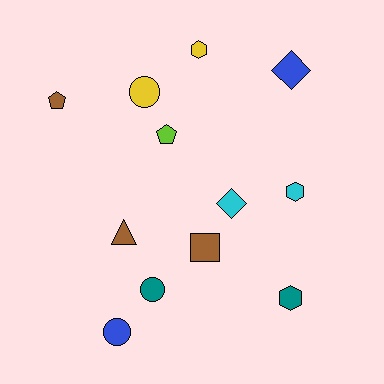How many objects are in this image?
There are 12 objects.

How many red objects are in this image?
There are no red objects.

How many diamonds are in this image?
There are 2 diamonds.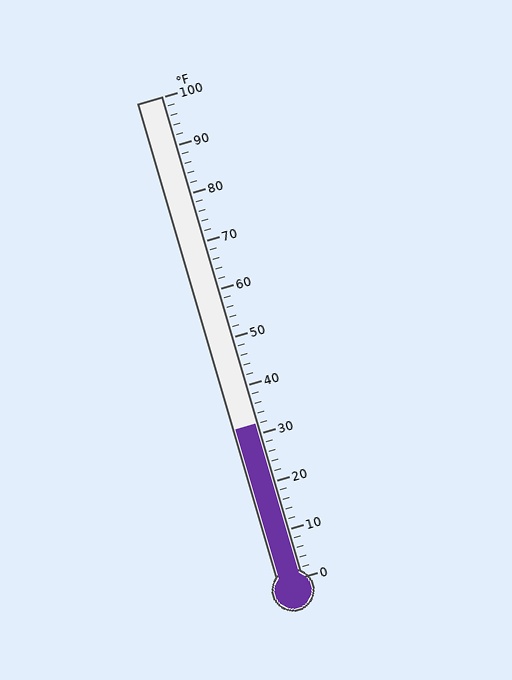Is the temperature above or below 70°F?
The temperature is below 70°F.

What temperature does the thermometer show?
The thermometer shows approximately 32°F.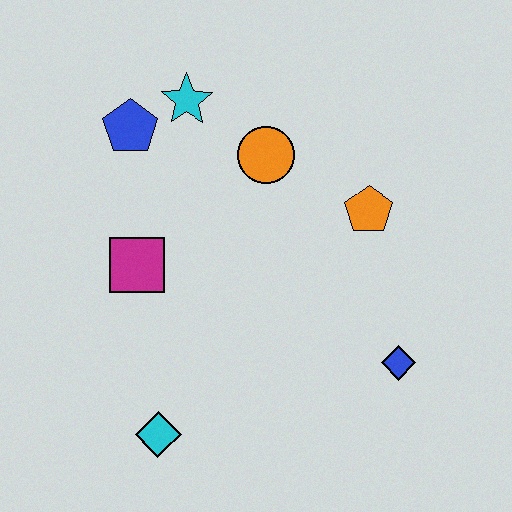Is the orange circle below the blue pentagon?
Yes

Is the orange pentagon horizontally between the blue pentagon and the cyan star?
No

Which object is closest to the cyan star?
The blue pentagon is closest to the cyan star.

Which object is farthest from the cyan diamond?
The cyan star is farthest from the cyan diamond.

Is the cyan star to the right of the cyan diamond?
Yes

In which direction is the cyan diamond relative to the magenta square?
The cyan diamond is below the magenta square.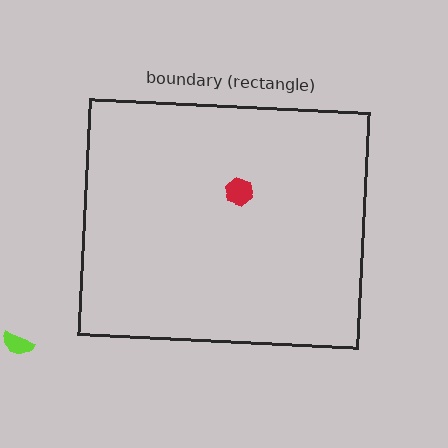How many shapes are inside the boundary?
1 inside, 1 outside.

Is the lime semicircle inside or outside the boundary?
Outside.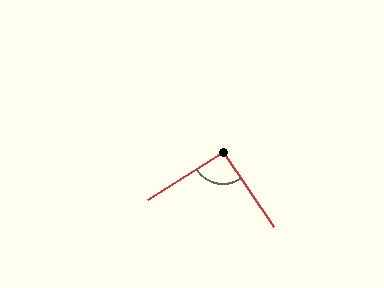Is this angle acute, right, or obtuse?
It is approximately a right angle.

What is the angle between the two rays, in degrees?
Approximately 92 degrees.